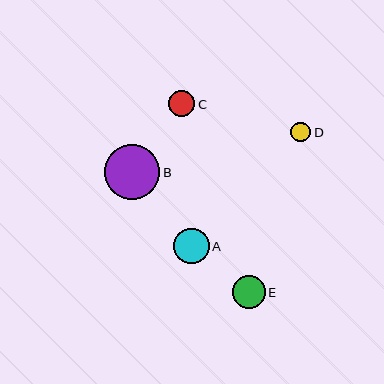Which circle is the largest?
Circle B is the largest with a size of approximately 55 pixels.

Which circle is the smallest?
Circle D is the smallest with a size of approximately 20 pixels.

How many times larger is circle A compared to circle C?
Circle A is approximately 1.3 times the size of circle C.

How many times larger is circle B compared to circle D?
Circle B is approximately 2.8 times the size of circle D.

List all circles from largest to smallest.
From largest to smallest: B, A, E, C, D.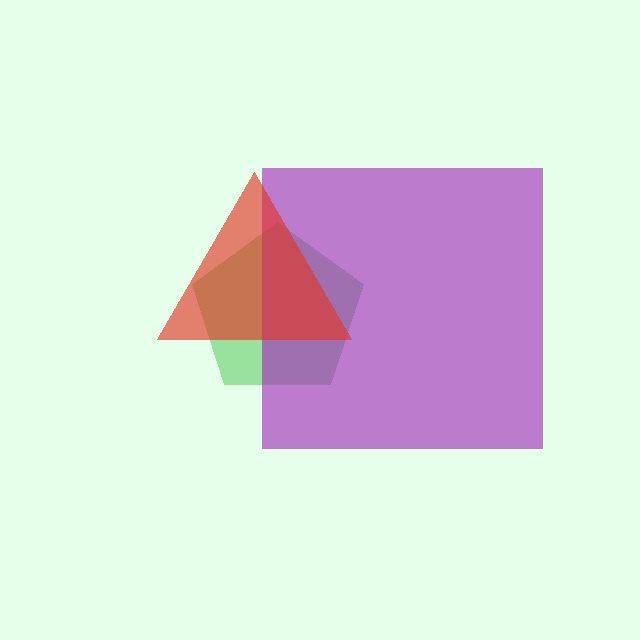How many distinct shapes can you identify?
There are 3 distinct shapes: a green pentagon, a purple square, a red triangle.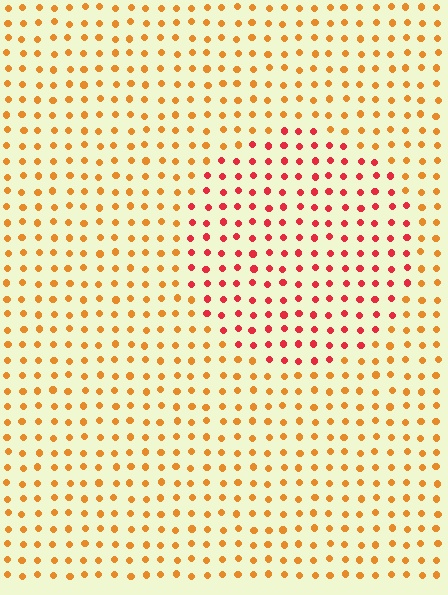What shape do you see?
I see a circle.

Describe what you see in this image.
The image is filled with small orange elements in a uniform arrangement. A circle-shaped region is visible where the elements are tinted to a slightly different hue, forming a subtle color boundary.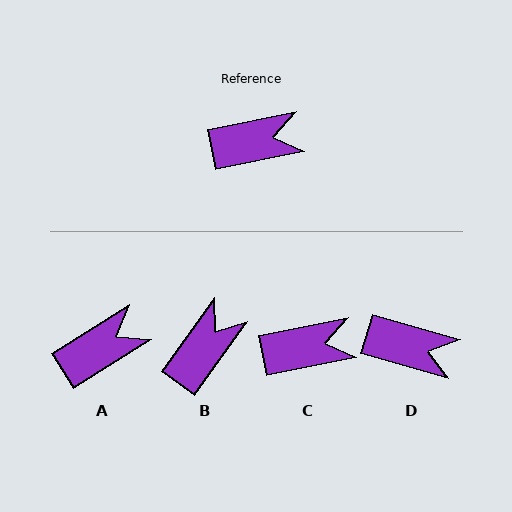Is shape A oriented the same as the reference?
No, it is off by about 21 degrees.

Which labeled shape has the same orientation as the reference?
C.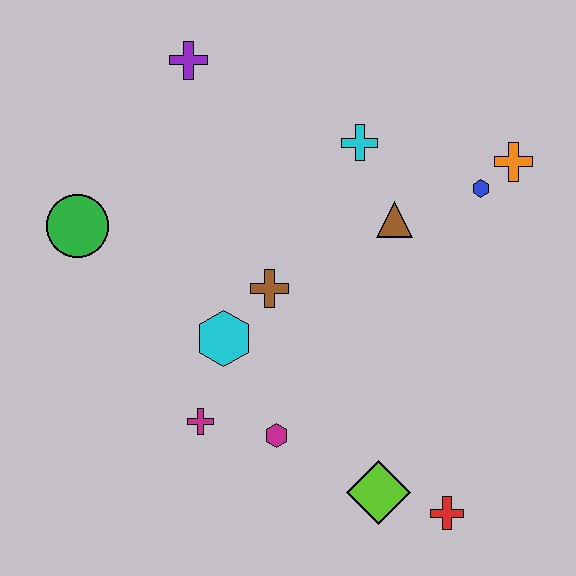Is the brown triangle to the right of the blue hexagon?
No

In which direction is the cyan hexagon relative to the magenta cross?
The cyan hexagon is above the magenta cross.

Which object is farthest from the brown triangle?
The green circle is farthest from the brown triangle.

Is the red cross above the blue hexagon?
No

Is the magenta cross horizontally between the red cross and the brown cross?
No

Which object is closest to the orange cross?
The blue hexagon is closest to the orange cross.